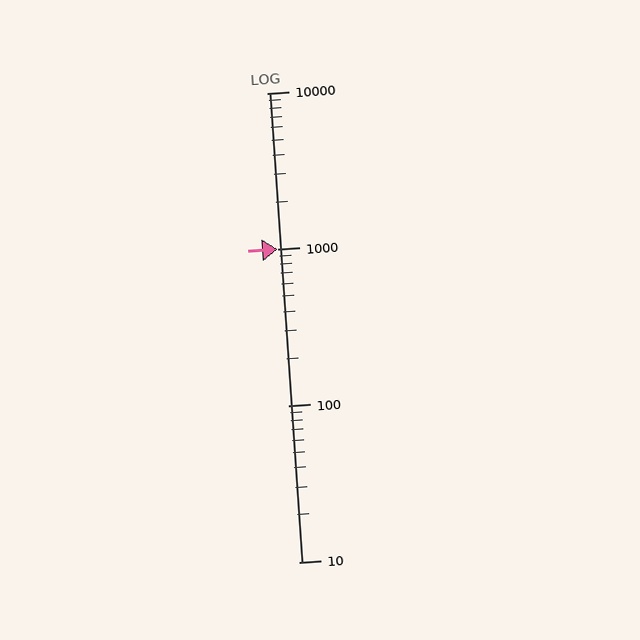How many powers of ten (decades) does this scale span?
The scale spans 3 decades, from 10 to 10000.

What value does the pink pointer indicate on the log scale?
The pointer indicates approximately 1000.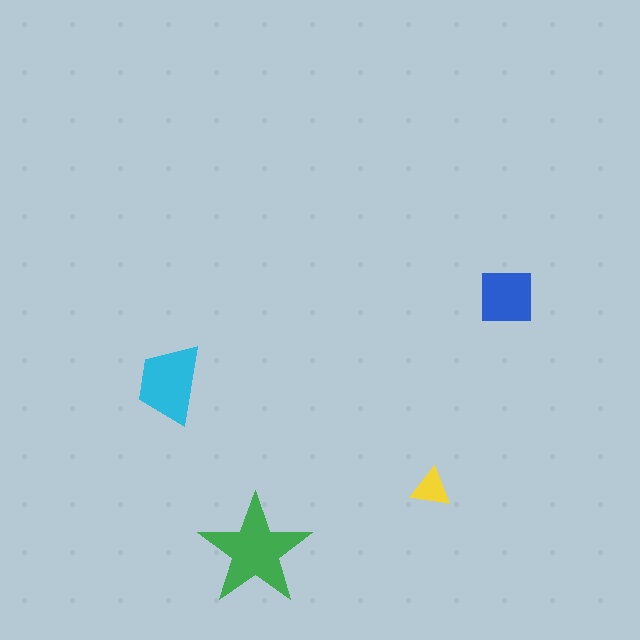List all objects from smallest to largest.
The yellow triangle, the blue square, the cyan trapezoid, the green star.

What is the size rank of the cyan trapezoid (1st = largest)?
2nd.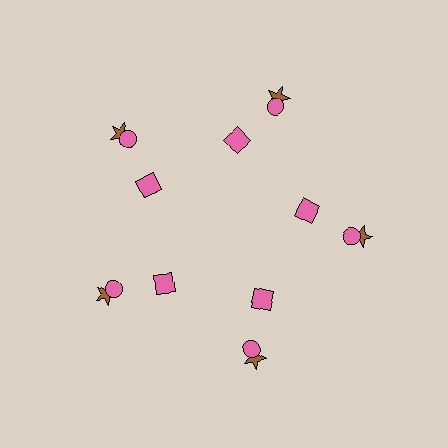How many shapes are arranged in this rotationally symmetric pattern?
There are 15 shapes, arranged in 5 groups of 3.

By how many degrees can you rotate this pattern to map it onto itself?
The pattern maps onto itself every 72 degrees of rotation.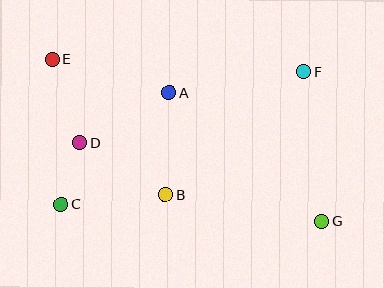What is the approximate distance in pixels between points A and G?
The distance between A and G is approximately 200 pixels.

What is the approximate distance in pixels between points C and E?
The distance between C and E is approximately 145 pixels.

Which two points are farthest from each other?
Points E and G are farthest from each other.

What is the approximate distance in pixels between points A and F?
The distance between A and F is approximately 136 pixels.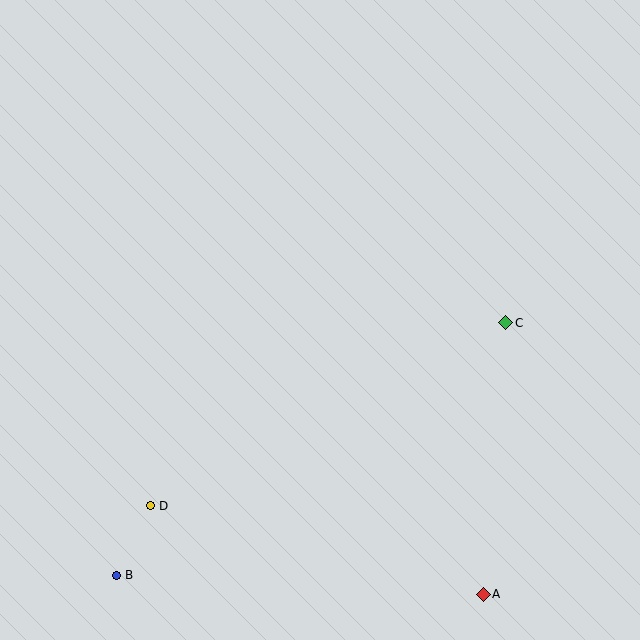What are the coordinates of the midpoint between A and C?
The midpoint between A and C is at (495, 459).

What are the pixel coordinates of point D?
Point D is at (150, 506).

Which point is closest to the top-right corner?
Point C is closest to the top-right corner.